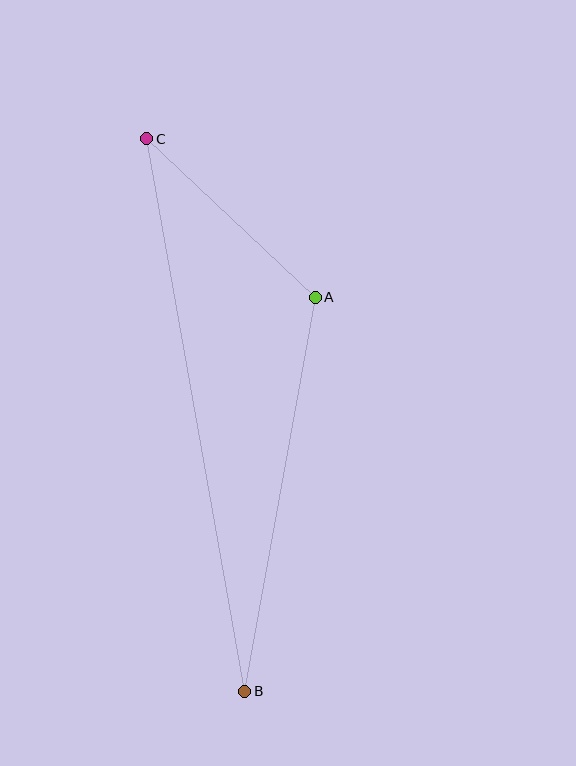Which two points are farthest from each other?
Points B and C are farthest from each other.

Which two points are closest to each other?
Points A and C are closest to each other.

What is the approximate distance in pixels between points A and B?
The distance between A and B is approximately 400 pixels.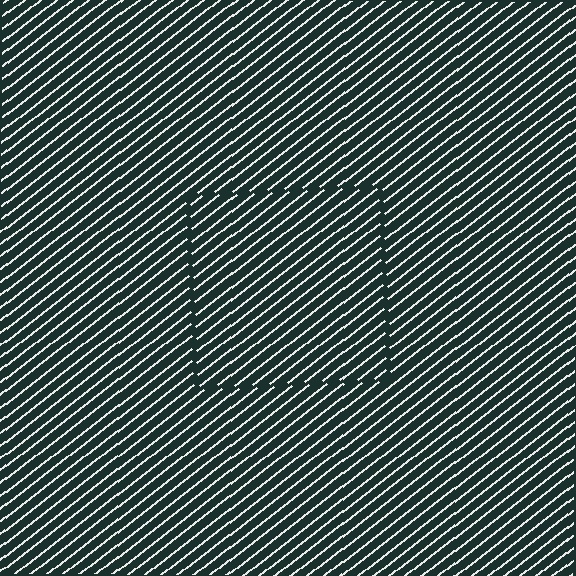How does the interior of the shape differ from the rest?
The interior of the shape contains the same grating, shifted by half a period — the contour is defined by the phase discontinuity where line-ends from the inner and outer gratings abut.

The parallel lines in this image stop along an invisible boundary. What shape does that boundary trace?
An illusory square. The interior of the shape contains the same grating, shifted by half a period — the contour is defined by the phase discontinuity where line-ends from the inner and outer gratings abut.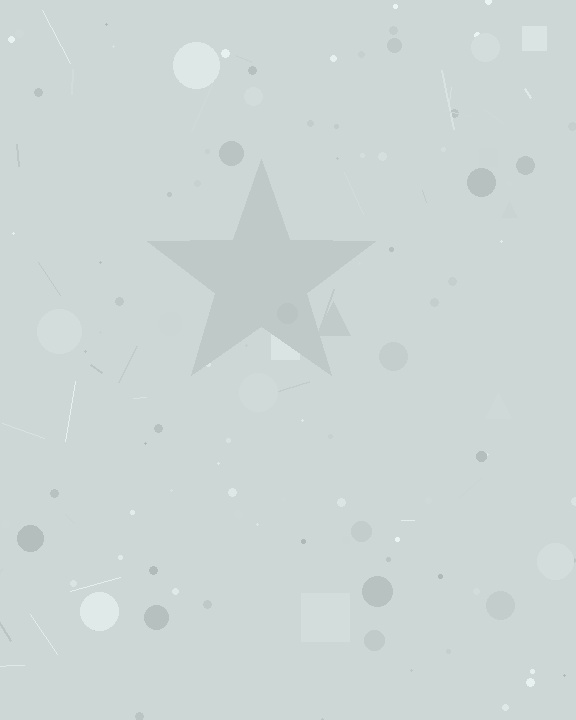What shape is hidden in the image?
A star is hidden in the image.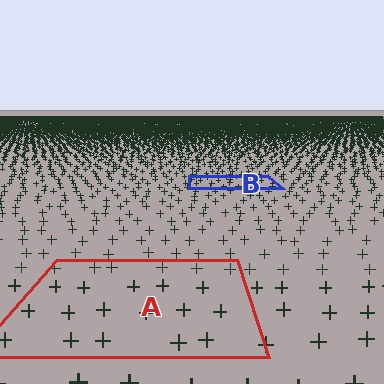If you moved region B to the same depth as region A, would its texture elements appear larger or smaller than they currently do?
They would appear larger. At a closer depth, the same texture elements are projected at a bigger on-screen size.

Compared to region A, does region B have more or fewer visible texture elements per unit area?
Region B has more texture elements per unit area — they are packed more densely because it is farther away.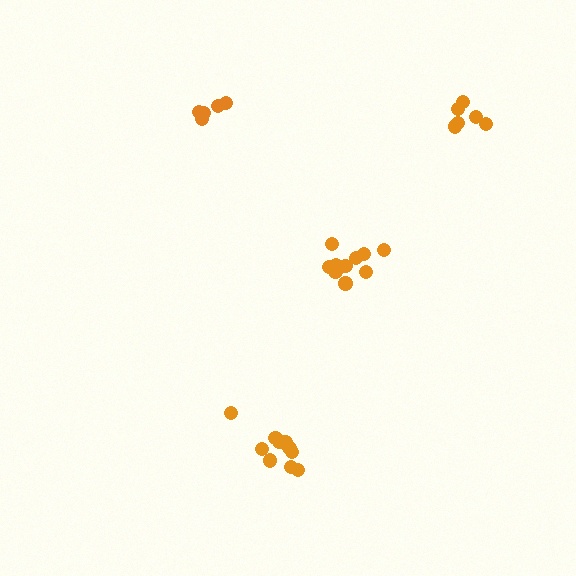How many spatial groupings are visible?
There are 4 spatial groupings.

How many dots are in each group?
Group 1: 6 dots, Group 2: 10 dots, Group 3: 11 dots, Group 4: 5 dots (32 total).